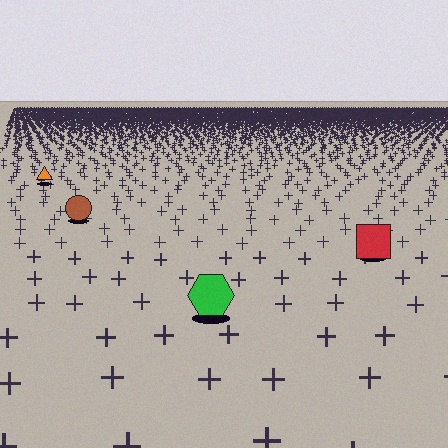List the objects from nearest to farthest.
From nearest to farthest: the green hexagon, the red square, the brown circle, the orange triangle.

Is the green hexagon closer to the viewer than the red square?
Yes. The green hexagon is closer — you can tell from the texture gradient: the ground texture is coarser near it.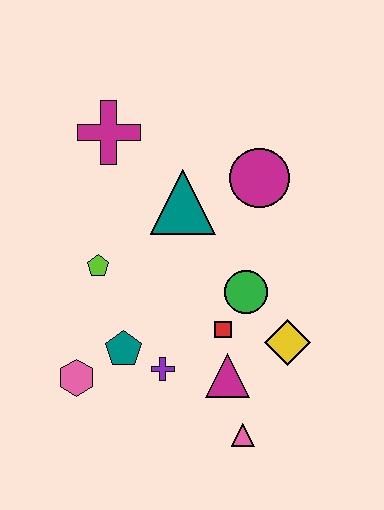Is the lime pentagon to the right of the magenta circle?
No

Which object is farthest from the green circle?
The magenta cross is farthest from the green circle.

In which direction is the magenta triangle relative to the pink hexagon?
The magenta triangle is to the right of the pink hexagon.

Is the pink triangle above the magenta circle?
No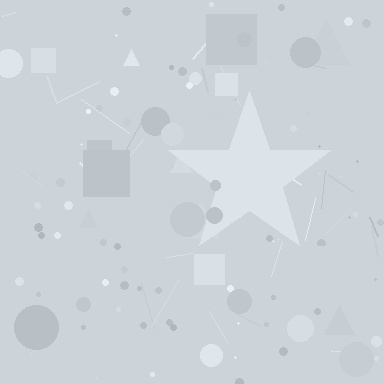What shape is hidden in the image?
A star is hidden in the image.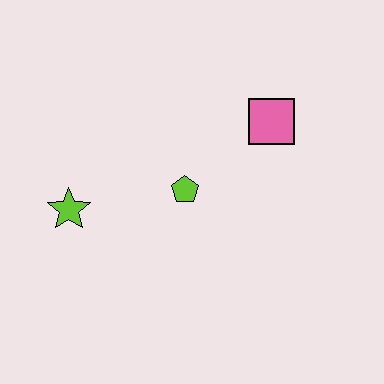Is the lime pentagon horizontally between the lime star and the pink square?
Yes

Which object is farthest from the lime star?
The pink square is farthest from the lime star.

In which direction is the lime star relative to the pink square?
The lime star is to the left of the pink square.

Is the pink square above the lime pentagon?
Yes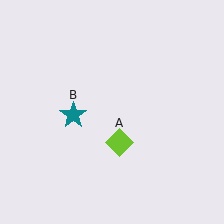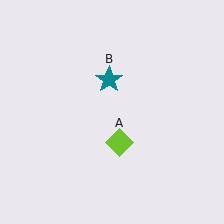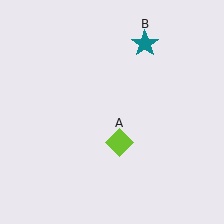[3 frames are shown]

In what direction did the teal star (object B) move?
The teal star (object B) moved up and to the right.